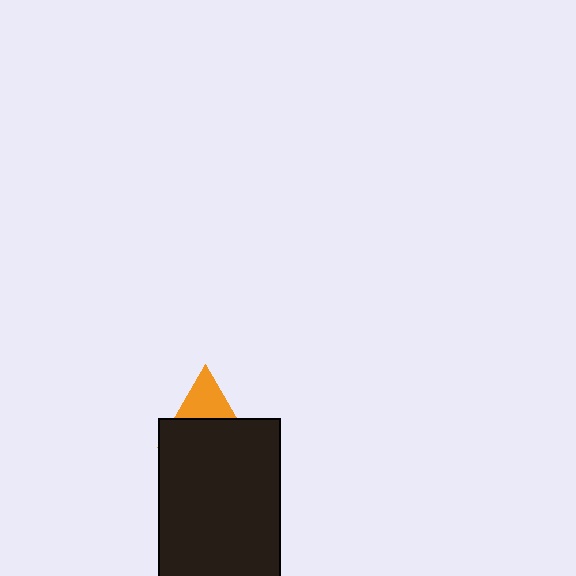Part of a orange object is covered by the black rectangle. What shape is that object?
It is a triangle.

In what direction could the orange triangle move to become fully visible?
The orange triangle could move up. That would shift it out from behind the black rectangle entirely.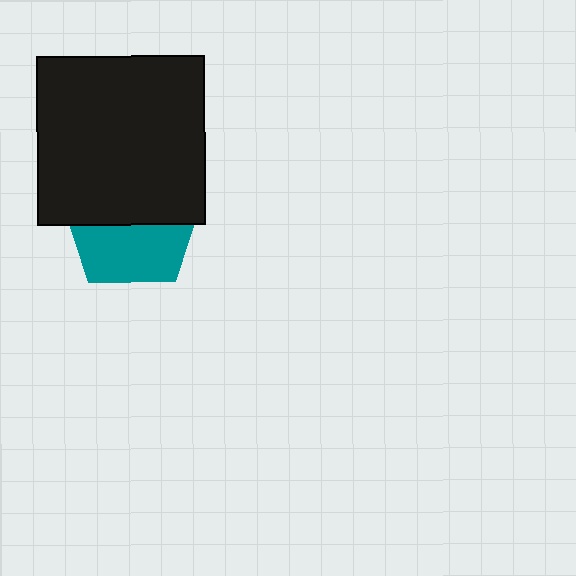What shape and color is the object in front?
The object in front is a black square.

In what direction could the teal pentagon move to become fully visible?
The teal pentagon could move down. That would shift it out from behind the black square entirely.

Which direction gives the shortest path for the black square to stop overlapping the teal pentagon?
Moving up gives the shortest separation.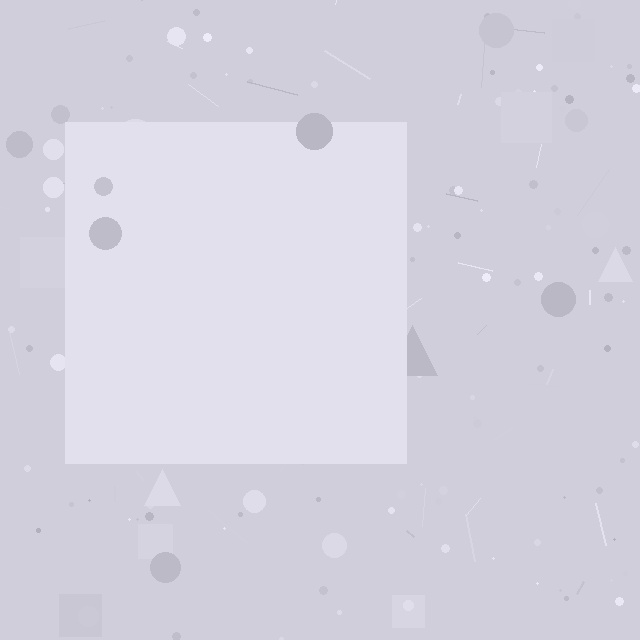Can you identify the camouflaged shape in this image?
The camouflaged shape is a square.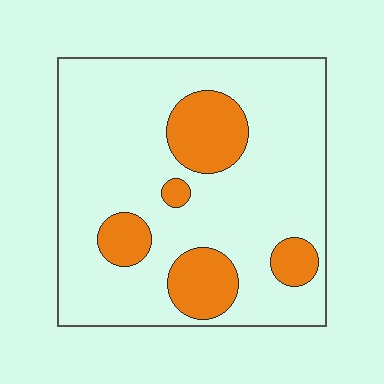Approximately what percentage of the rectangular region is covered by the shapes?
Approximately 20%.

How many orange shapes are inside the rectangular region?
5.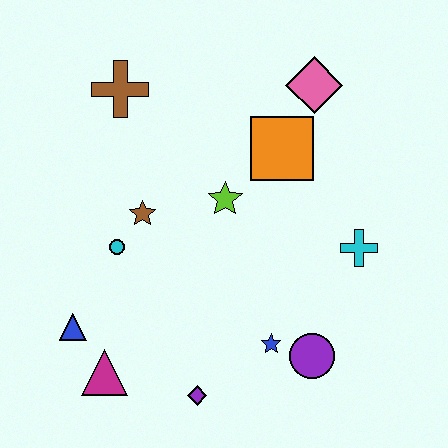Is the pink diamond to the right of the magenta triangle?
Yes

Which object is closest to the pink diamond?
The orange square is closest to the pink diamond.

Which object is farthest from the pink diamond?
The magenta triangle is farthest from the pink diamond.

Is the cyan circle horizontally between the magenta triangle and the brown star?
Yes